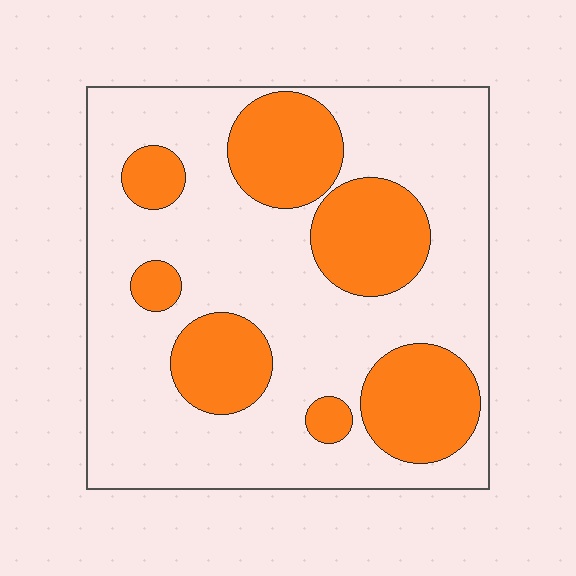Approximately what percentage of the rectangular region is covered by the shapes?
Approximately 30%.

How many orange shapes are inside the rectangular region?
7.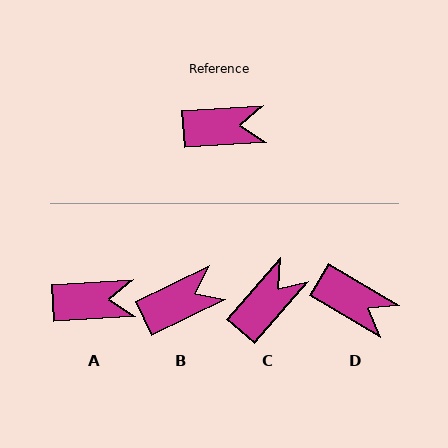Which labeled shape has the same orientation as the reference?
A.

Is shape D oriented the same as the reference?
No, it is off by about 35 degrees.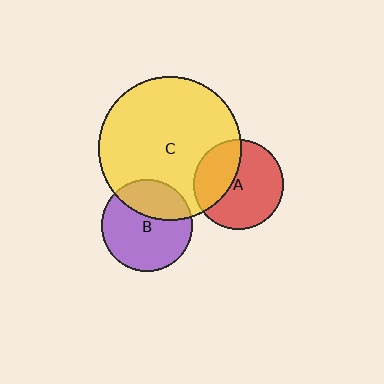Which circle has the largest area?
Circle C (yellow).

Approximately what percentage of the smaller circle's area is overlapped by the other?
Approximately 35%.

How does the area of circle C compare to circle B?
Approximately 2.4 times.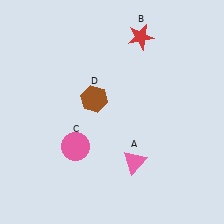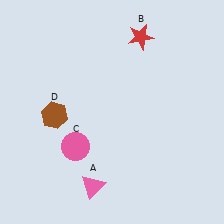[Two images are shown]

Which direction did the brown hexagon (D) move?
The brown hexagon (D) moved left.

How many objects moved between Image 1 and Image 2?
2 objects moved between the two images.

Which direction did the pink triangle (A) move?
The pink triangle (A) moved left.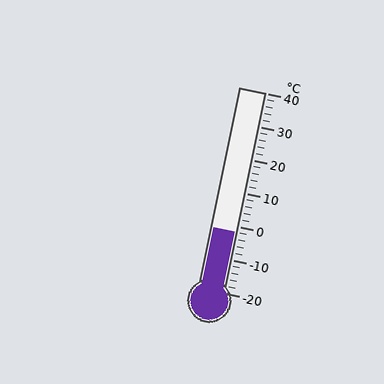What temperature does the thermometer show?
The thermometer shows approximately -2°C.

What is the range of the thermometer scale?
The thermometer scale ranges from -20°C to 40°C.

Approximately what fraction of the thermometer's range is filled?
The thermometer is filled to approximately 30% of its range.